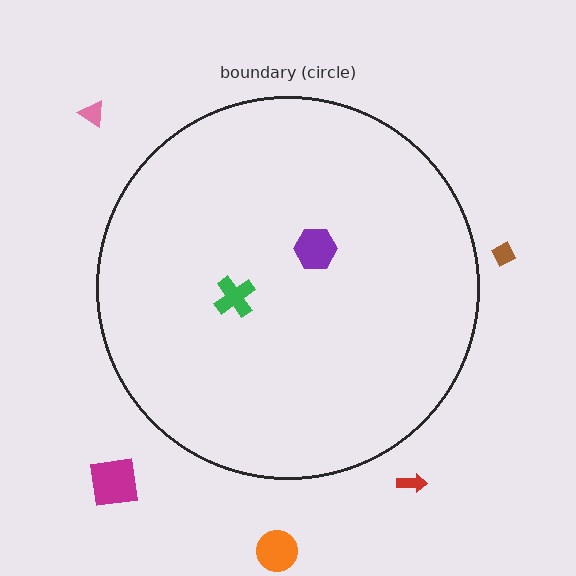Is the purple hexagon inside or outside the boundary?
Inside.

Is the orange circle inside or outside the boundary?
Outside.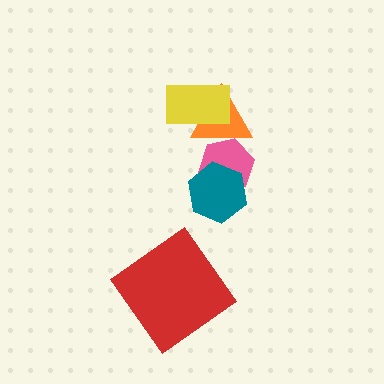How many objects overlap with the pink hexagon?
2 objects overlap with the pink hexagon.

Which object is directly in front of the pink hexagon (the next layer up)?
The teal hexagon is directly in front of the pink hexagon.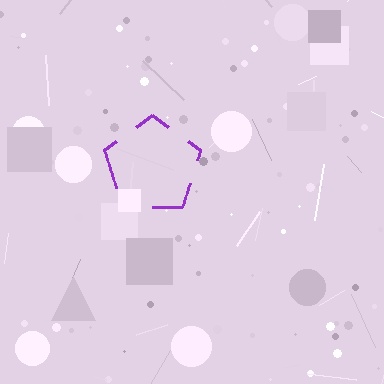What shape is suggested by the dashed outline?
The dashed outline suggests a pentagon.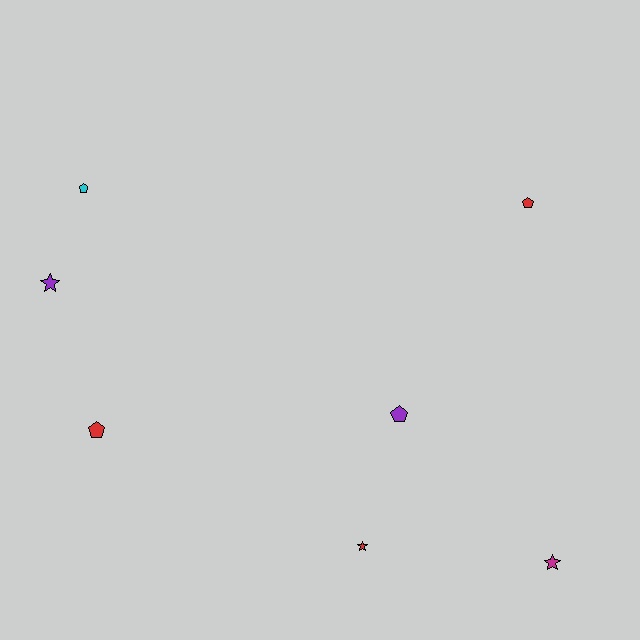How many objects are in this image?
There are 7 objects.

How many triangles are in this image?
There are no triangles.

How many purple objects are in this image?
There are 2 purple objects.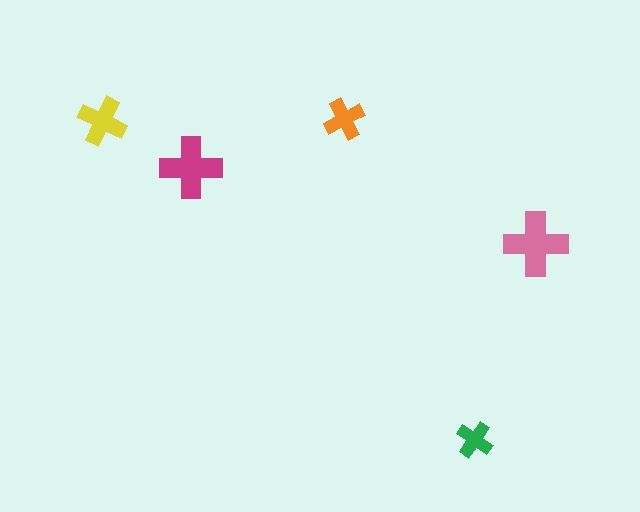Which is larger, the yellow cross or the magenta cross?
The magenta one.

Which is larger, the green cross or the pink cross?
The pink one.